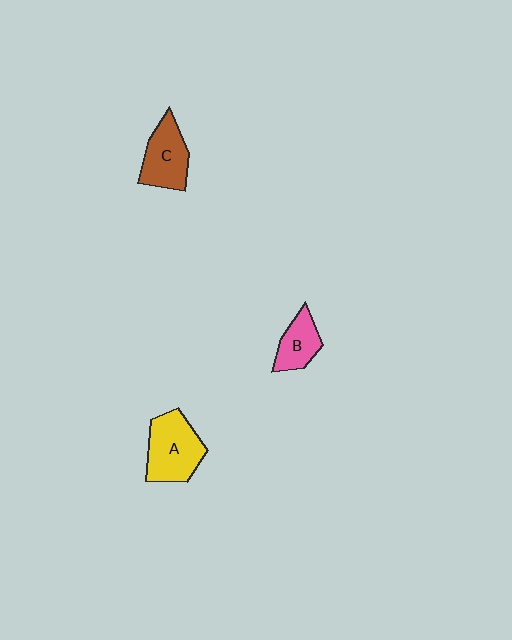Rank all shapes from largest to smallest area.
From largest to smallest: A (yellow), C (brown), B (pink).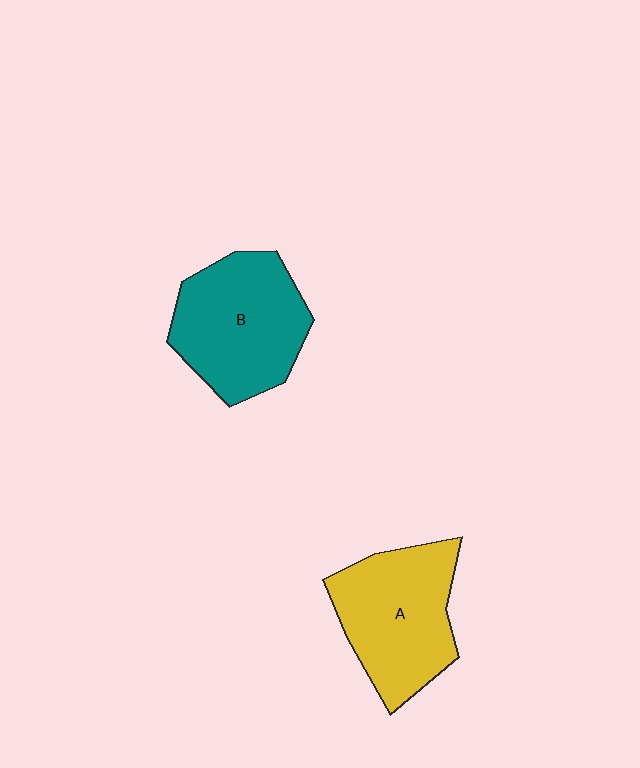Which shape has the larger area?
Shape B (teal).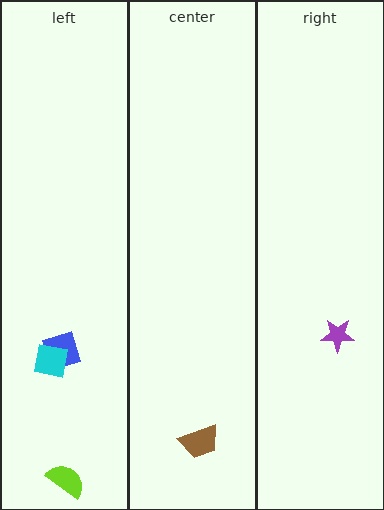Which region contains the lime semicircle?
The left region.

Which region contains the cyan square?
The left region.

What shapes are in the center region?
The brown trapezoid.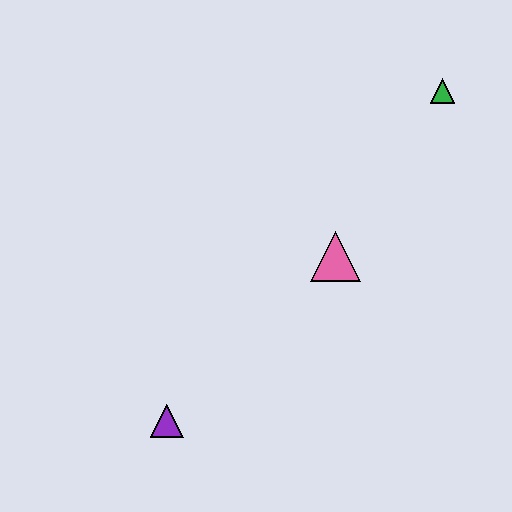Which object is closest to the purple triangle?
The pink triangle is closest to the purple triangle.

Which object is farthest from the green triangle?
The purple triangle is farthest from the green triangle.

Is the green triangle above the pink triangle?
Yes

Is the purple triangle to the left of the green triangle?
Yes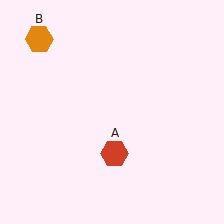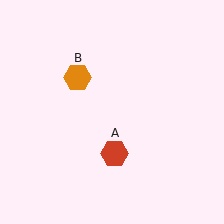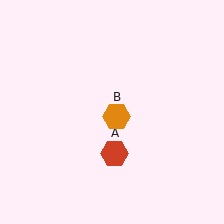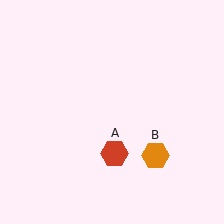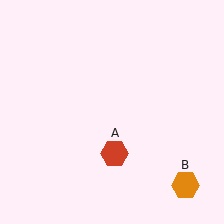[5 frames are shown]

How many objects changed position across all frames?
1 object changed position: orange hexagon (object B).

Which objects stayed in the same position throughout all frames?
Red hexagon (object A) remained stationary.